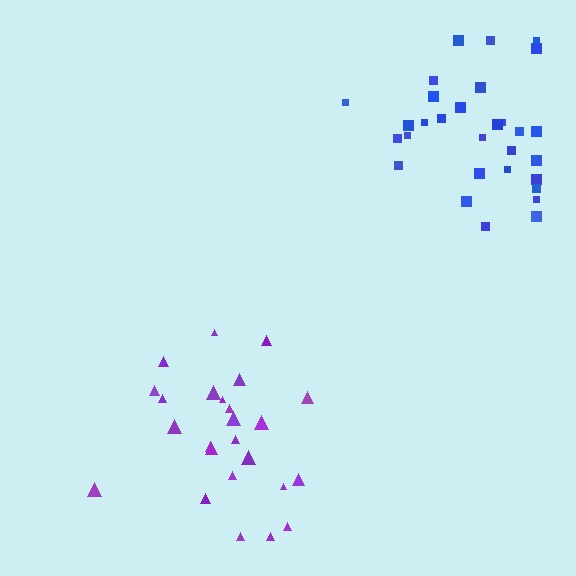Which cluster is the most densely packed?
Purple.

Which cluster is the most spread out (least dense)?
Blue.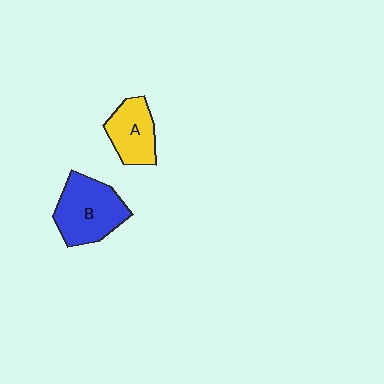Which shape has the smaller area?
Shape A (yellow).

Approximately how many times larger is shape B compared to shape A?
Approximately 1.4 times.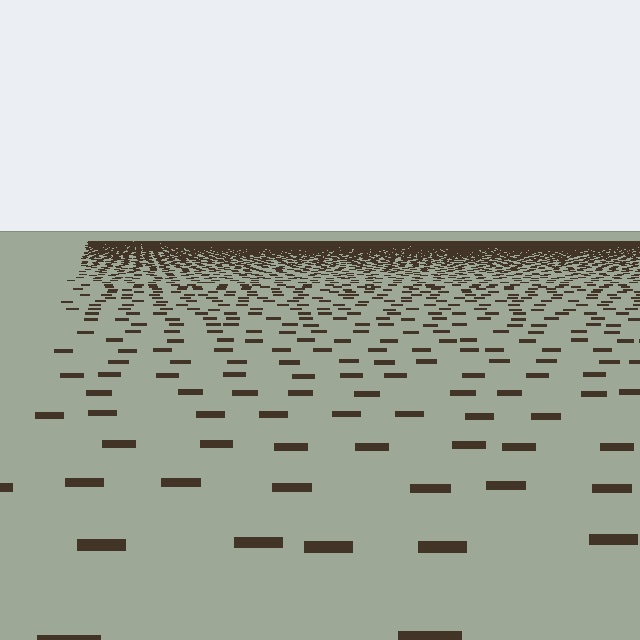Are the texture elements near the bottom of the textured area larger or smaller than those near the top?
Larger. Near the bottom, elements are closer to the viewer and appear at a bigger on-screen size.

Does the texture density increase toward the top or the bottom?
Density increases toward the top.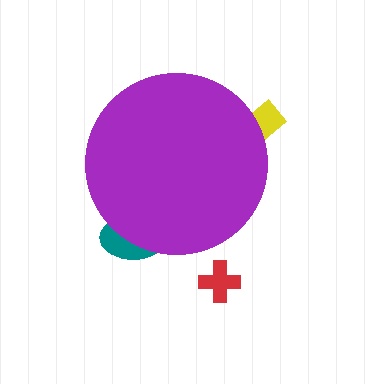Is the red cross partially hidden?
No, the red cross is fully visible.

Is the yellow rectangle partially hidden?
Yes, the yellow rectangle is partially hidden behind the purple circle.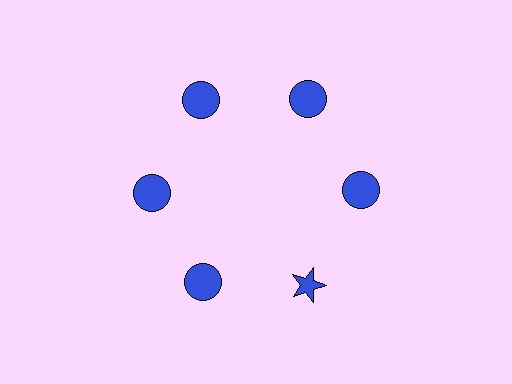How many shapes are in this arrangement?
There are 6 shapes arranged in a ring pattern.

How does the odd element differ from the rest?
It has a different shape: star instead of circle.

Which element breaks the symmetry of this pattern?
The blue star at roughly the 5 o'clock position breaks the symmetry. All other shapes are blue circles.